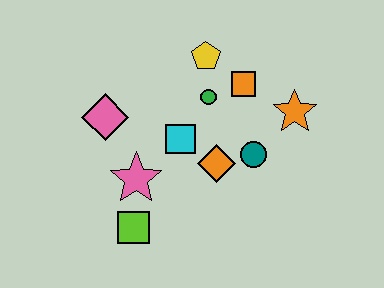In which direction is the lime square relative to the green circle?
The lime square is below the green circle.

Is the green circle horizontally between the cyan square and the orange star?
Yes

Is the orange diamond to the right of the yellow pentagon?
Yes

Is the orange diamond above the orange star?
No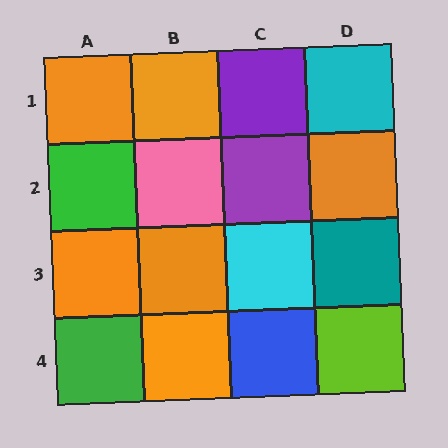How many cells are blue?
1 cell is blue.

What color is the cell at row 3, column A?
Orange.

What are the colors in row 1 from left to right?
Orange, orange, purple, cyan.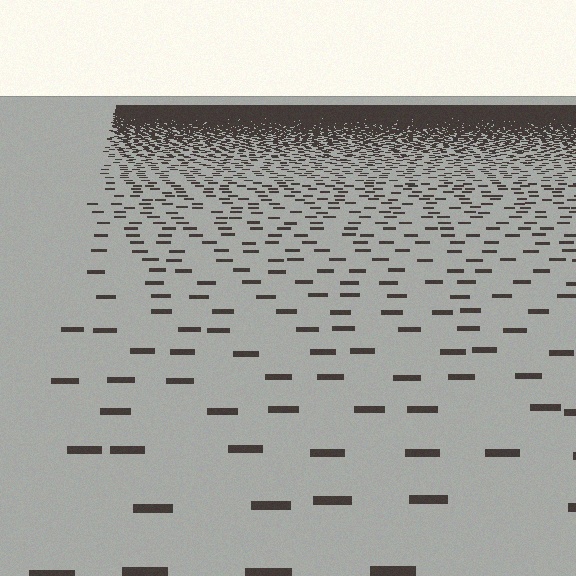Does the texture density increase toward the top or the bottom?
Density increases toward the top.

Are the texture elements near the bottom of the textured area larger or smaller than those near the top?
Larger. Near the bottom, elements are closer to the viewer and appear at a bigger on-screen size.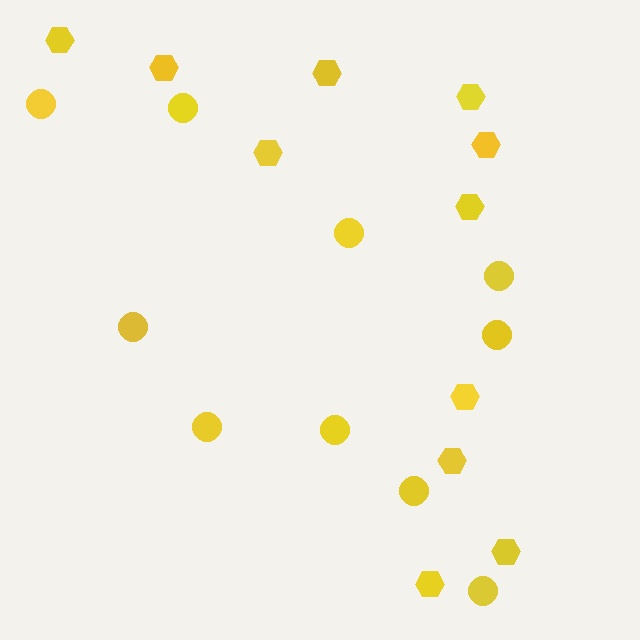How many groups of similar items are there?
There are 2 groups: one group of circles (10) and one group of hexagons (11).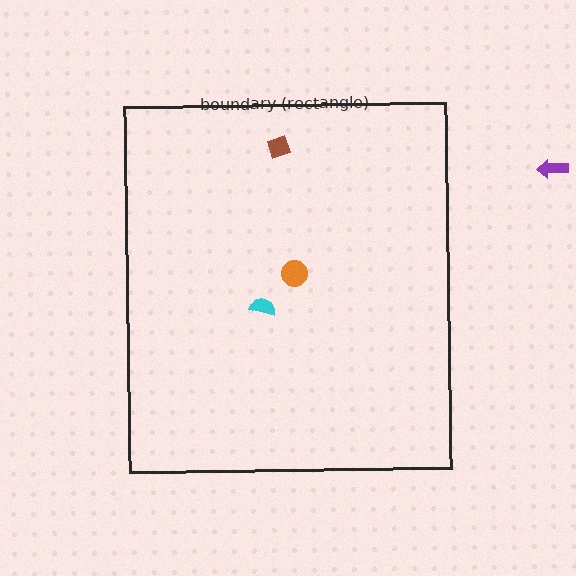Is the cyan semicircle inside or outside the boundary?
Inside.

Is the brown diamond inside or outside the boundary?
Inside.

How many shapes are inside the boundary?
3 inside, 1 outside.